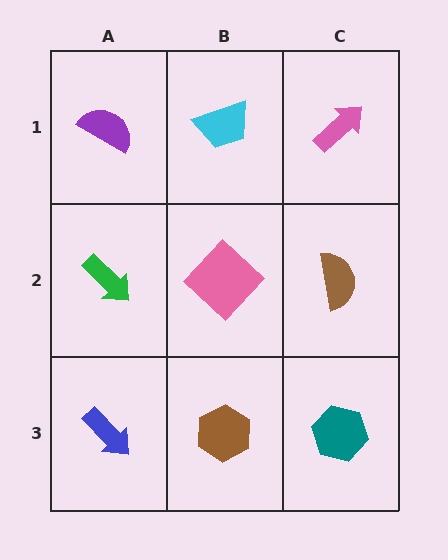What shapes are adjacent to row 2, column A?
A purple semicircle (row 1, column A), a blue arrow (row 3, column A), a pink diamond (row 2, column B).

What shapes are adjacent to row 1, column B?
A pink diamond (row 2, column B), a purple semicircle (row 1, column A), a pink arrow (row 1, column C).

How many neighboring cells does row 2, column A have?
3.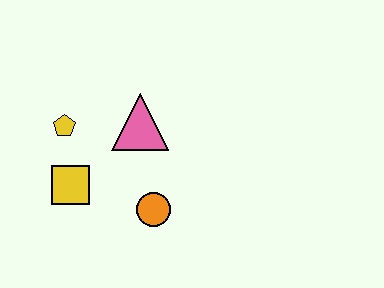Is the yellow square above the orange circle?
Yes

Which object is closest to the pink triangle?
The yellow pentagon is closest to the pink triangle.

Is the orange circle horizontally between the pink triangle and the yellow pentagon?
No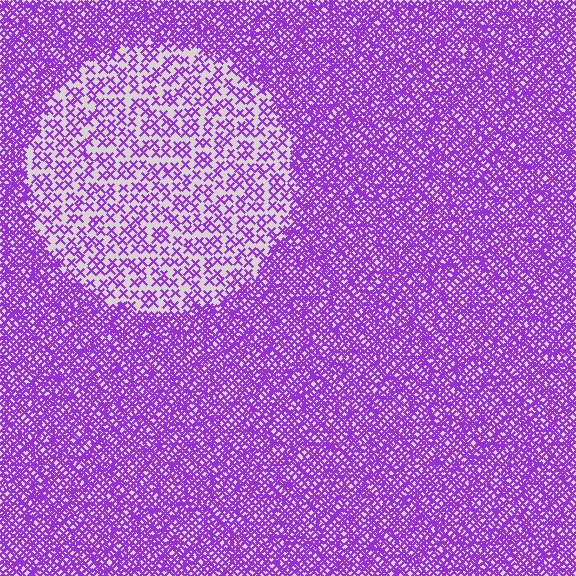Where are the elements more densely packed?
The elements are more densely packed outside the circle boundary.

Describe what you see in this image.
The image contains small purple elements arranged at two different densities. A circle-shaped region is visible where the elements are less densely packed than the surrounding area.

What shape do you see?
I see a circle.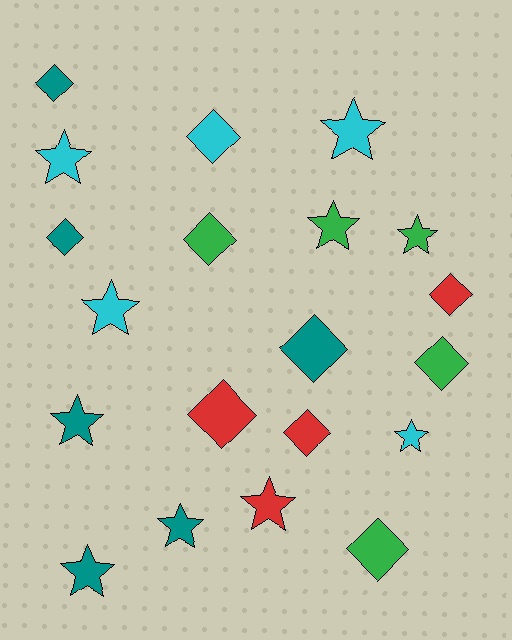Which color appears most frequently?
Teal, with 6 objects.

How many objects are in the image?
There are 20 objects.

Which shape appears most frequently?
Diamond, with 10 objects.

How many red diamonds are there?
There are 3 red diamonds.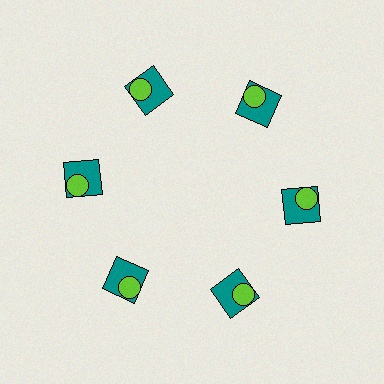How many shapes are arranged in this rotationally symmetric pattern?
There are 12 shapes, arranged in 6 groups of 2.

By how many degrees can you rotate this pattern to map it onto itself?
The pattern maps onto itself every 60 degrees of rotation.